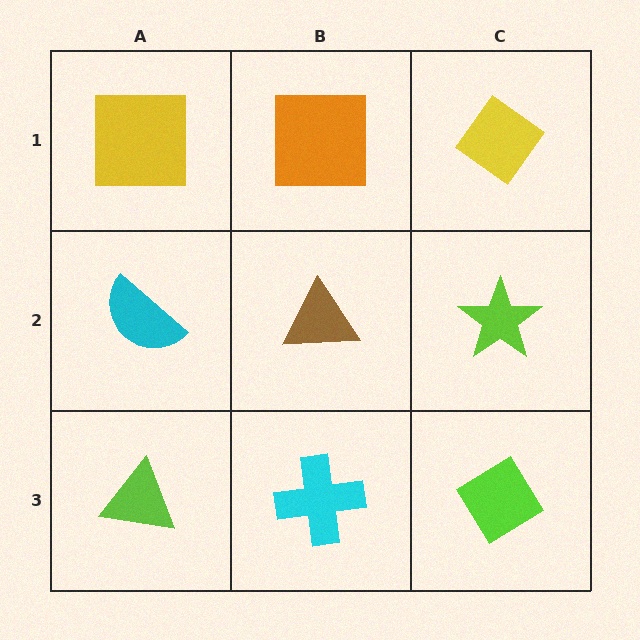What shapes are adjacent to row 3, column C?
A lime star (row 2, column C), a cyan cross (row 3, column B).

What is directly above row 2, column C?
A yellow diamond.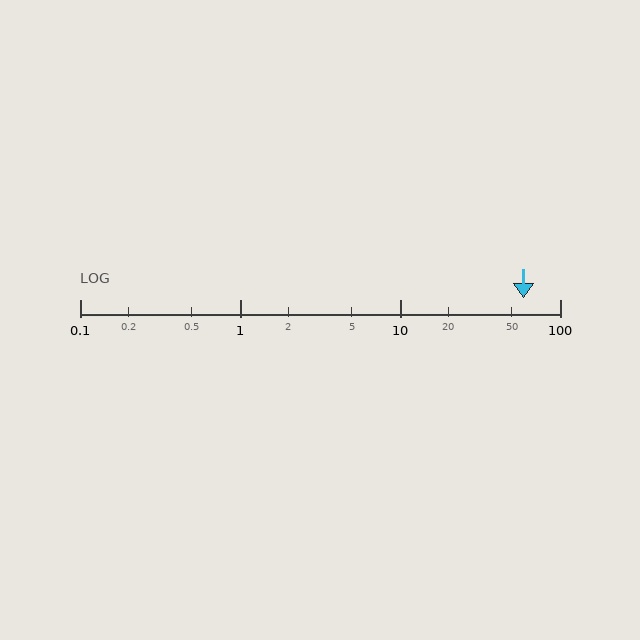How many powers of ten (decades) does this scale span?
The scale spans 3 decades, from 0.1 to 100.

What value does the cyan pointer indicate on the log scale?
The pointer indicates approximately 59.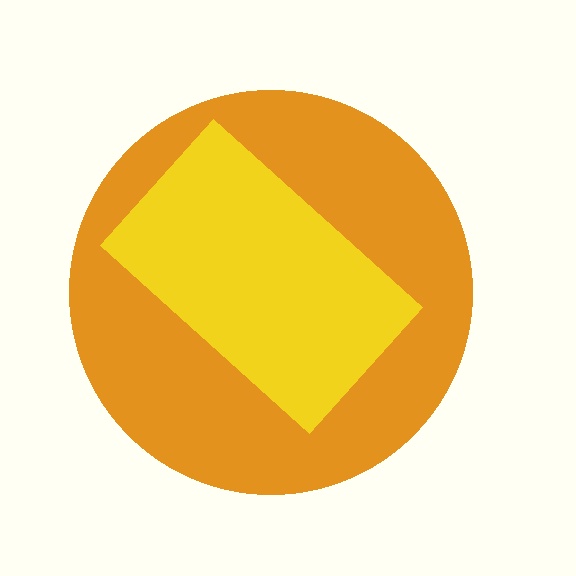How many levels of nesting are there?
2.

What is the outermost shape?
The orange circle.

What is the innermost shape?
The yellow rectangle.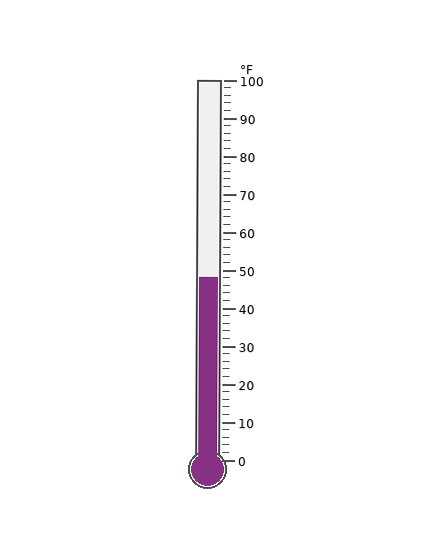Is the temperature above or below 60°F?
The temperature is below 60°F.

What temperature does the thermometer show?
The thermometer shows approximately 48°F.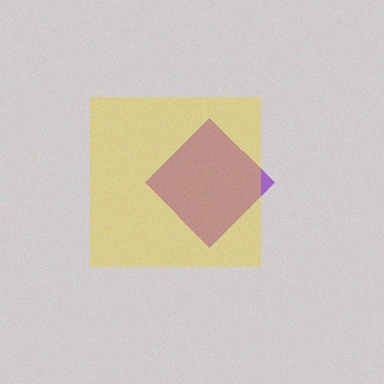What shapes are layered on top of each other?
The layered shapes are: a purple diamond, a yellow square.